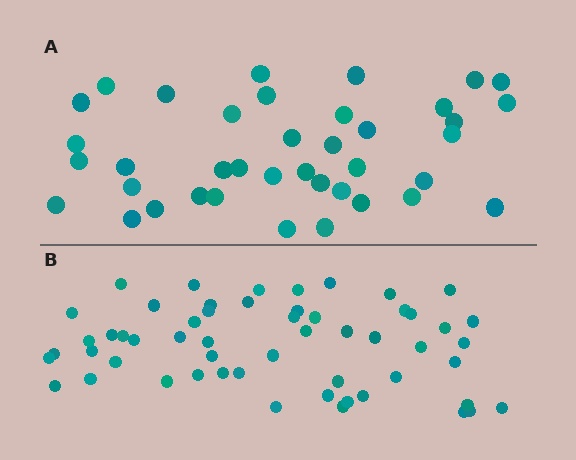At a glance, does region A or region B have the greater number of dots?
Region B (the bottom region) has more dots.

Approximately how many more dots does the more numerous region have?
Region B has approximately 15 more dots than region A.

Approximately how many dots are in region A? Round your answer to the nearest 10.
About 40 dots. (The exact count is 39, which rounds to 40.)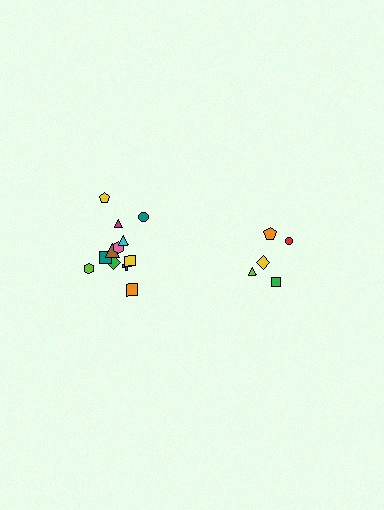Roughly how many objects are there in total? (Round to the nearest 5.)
Roughly 15 objects in total.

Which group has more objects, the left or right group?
The left group.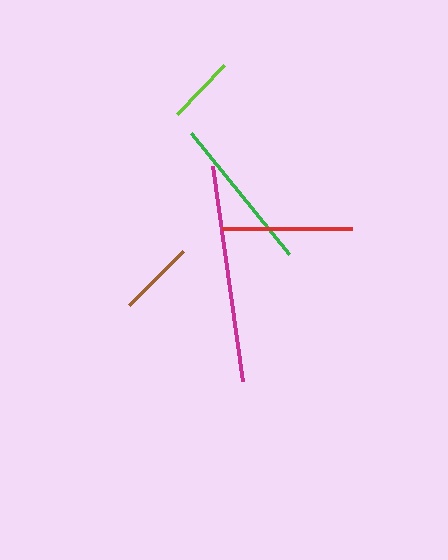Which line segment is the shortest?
The lime line is the shortest at approximately 67 pixels.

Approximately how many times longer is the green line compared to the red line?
The green line is approximately 1.2 times the length of the red line.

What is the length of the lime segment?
The lime segment is approximately 67 pixels long.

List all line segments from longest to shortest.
From longest to shortest: magenta, green, red, brown, lime.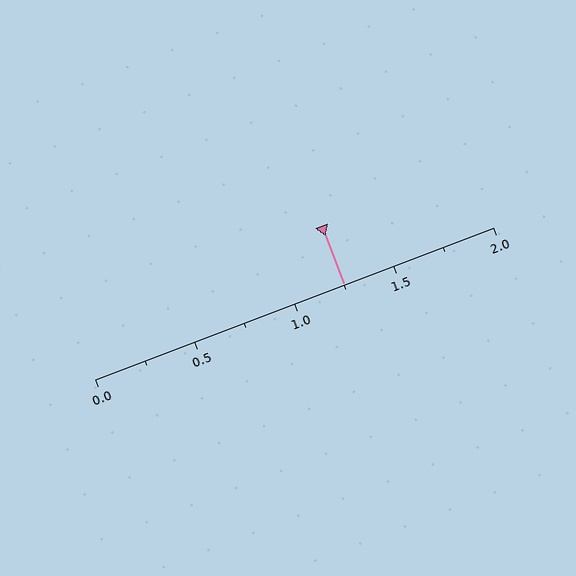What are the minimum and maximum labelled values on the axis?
The axis runs from 0.0 to 2.0.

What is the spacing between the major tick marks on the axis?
The major ticks are spaced 0.5 apart.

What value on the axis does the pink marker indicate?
The marker indicates approximately 1.25.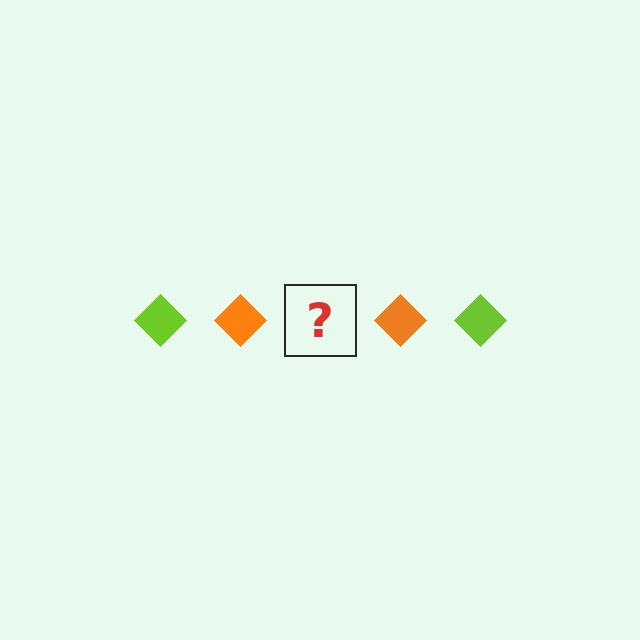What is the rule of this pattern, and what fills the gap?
The rule is that the pattern cycles through lime, orange diamonds. The gap should be filled with a lime diamond.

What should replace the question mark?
The question mark should be replaced with a lime diamond.